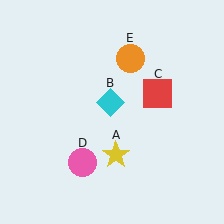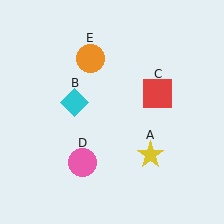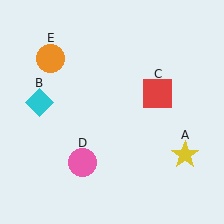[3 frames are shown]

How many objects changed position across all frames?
3 objects changed position: yellow star (object A), cyan diamond (object B), orange circle (object E).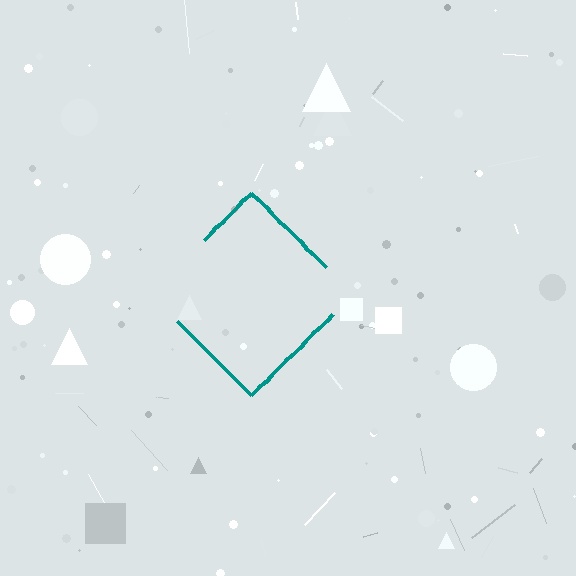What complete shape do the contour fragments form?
The contour fragments form a diamond.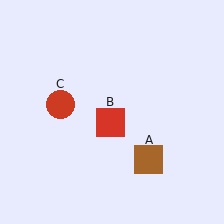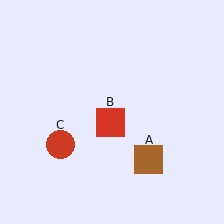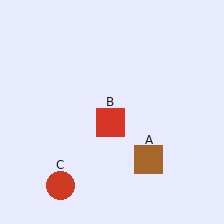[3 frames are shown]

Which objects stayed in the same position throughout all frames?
Brown square (object A) and red square (object B) remained stationary.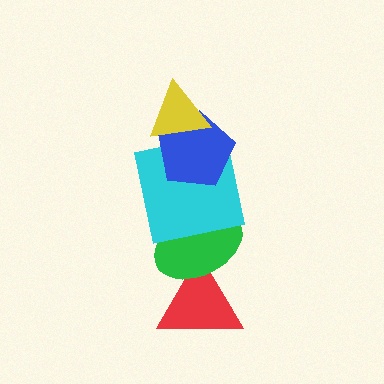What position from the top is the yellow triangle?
The yellow triangle is 1st from the top.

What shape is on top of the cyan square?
The blue pentagon is on top of the cyan square.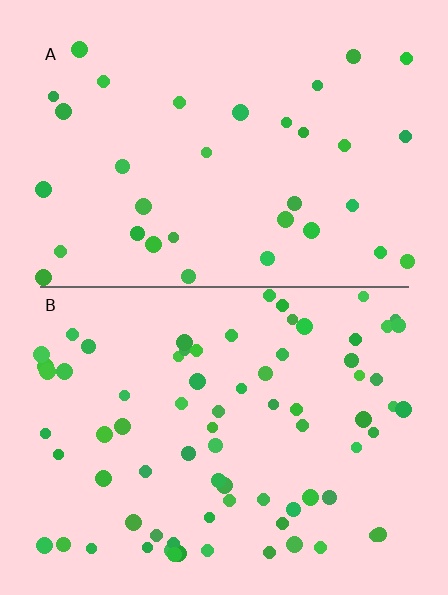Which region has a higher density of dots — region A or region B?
B (the bottom).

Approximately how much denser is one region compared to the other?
Approximately 2.2× — region B over region A.